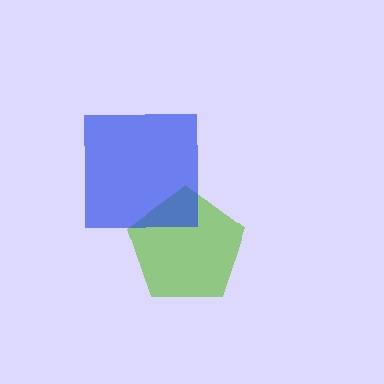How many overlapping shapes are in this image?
There are 2 overlapping shapes in the image.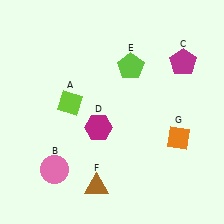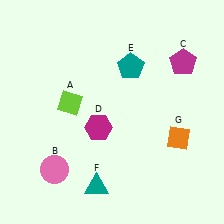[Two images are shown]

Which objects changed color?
E changed from lime to teal. F changed from brown to teal.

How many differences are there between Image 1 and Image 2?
There are 2 differences between the two images.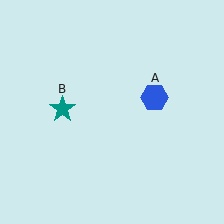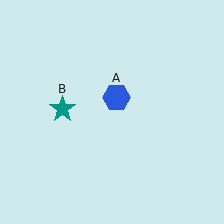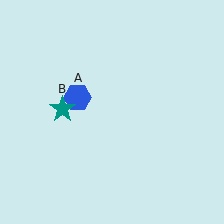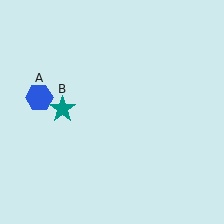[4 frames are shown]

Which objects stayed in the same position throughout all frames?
Teal star (object B) remained stationary.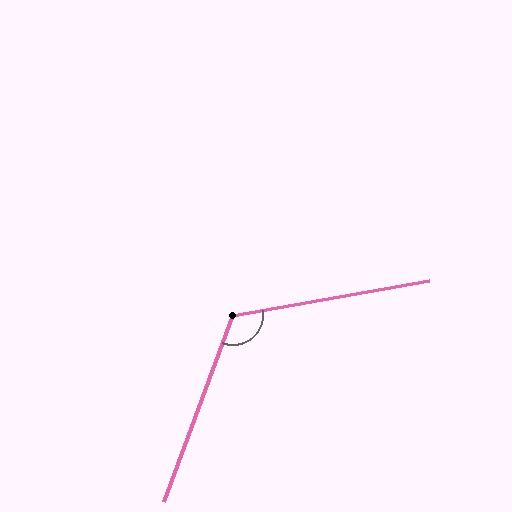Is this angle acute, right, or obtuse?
It is obtuse.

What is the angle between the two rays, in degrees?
Approximately 121 degrees.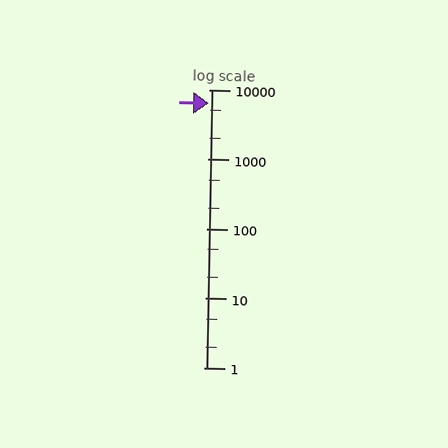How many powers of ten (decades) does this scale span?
The scale spans 4 decades, from 1 to 10000.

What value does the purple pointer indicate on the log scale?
The pointer indicates approximately 6500.